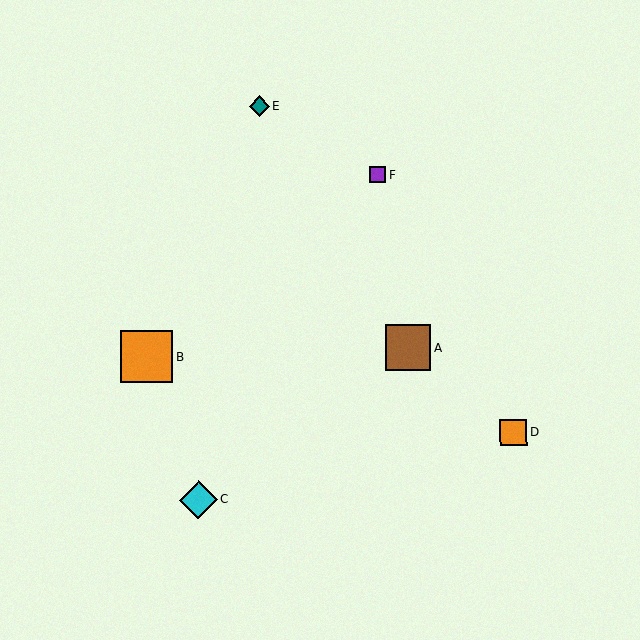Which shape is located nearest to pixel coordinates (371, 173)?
The purple square (labeled F) at (378, 174) is nearest to that location.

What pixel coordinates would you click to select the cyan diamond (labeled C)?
Click at (198, 500) to select the cyan diamond C.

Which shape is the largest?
The orange square (labeled B) is the largest.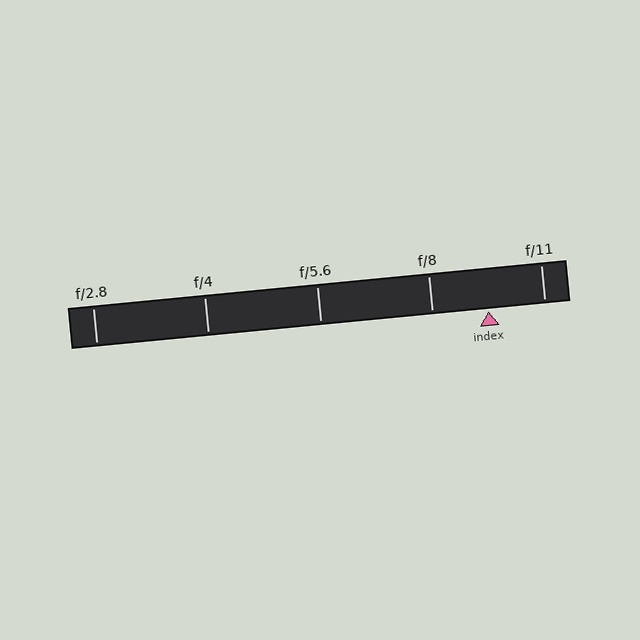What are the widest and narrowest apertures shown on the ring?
The widest aperture shown is f/2.8 and the narrowest is f/11.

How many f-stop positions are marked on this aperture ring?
There are 5 f-stop positions marked.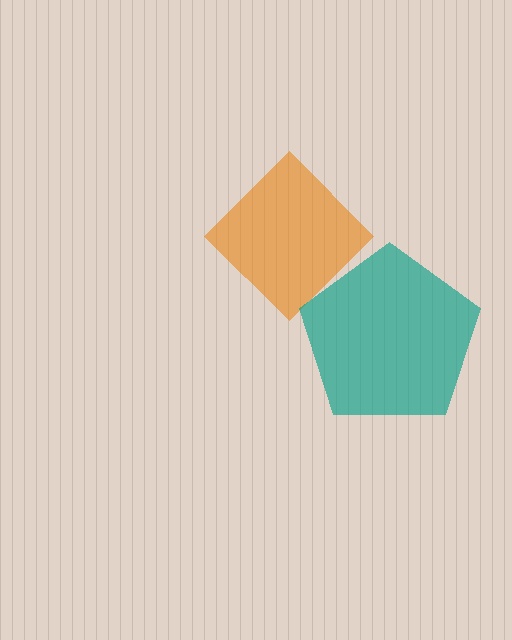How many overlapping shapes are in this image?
There are 2 overlapping shapes in the image.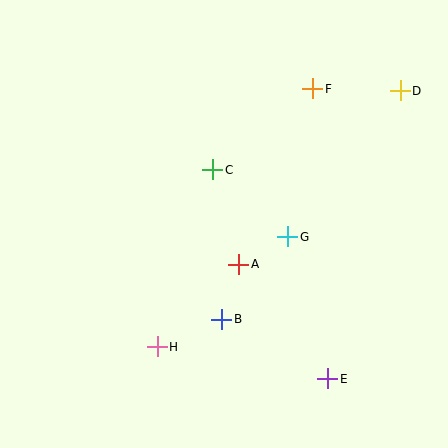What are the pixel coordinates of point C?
Point C is at (213, 170).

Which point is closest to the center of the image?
Point A at (239, 264) is closest to the center.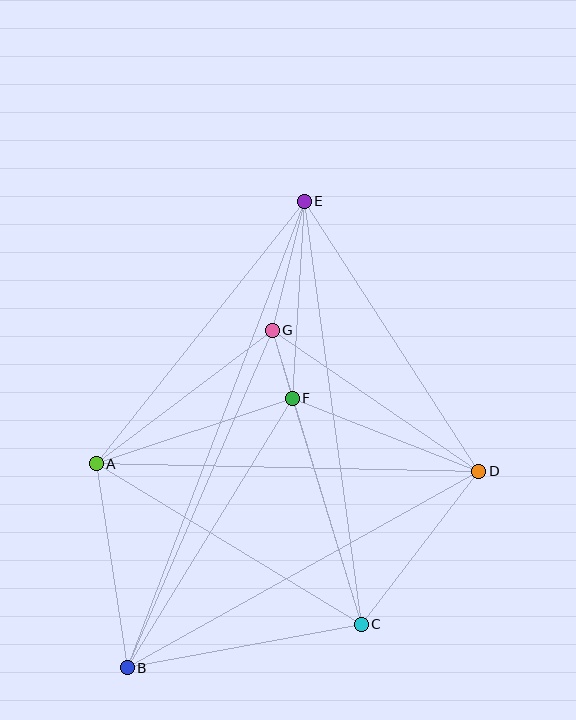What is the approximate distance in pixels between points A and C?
The distance between A and C is approximately 310 pixels.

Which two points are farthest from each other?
Points B and E are farthest from each other.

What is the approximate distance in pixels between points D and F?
The distance between D and F is approximately 200 pixels.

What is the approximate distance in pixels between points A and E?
The distance between A and E is approximately 335 pixels.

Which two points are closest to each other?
Points F and G are closest to each other.